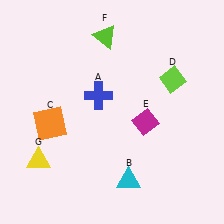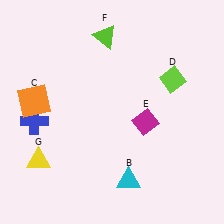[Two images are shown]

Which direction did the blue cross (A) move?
The blue cross (A) moved left.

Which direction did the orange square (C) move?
The orange square (C) moved up.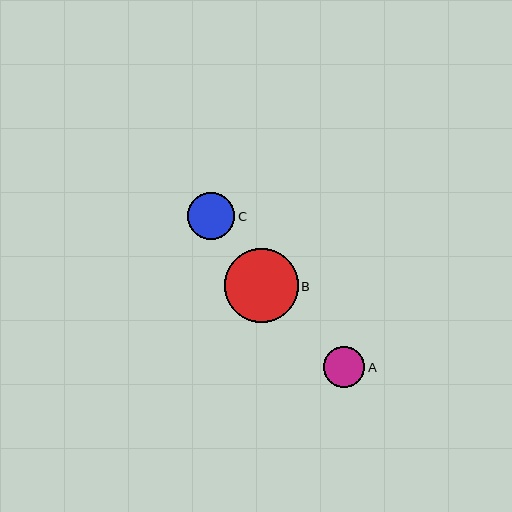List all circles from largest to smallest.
From largest to smallest: B, C, A.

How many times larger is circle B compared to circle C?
Circle B is approximately 1.6 times the size of circle C.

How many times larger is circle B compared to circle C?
Circle B is approximately 1.6 times the size of circle C.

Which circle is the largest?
Circle B is the largest with a size of approximately 74 pixels.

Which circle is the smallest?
Circle A is the smallest with a size of approximately 41 pixels.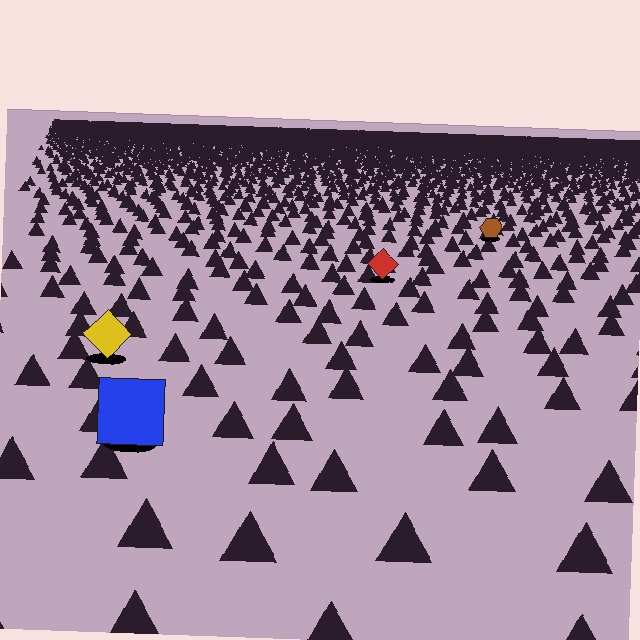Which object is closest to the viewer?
The blue square is closest. The texture marks near it are larger and more spread out.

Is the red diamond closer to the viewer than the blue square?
No. The blue square is closer — you can tell from the texture gradient: the ground texture is coarser near it.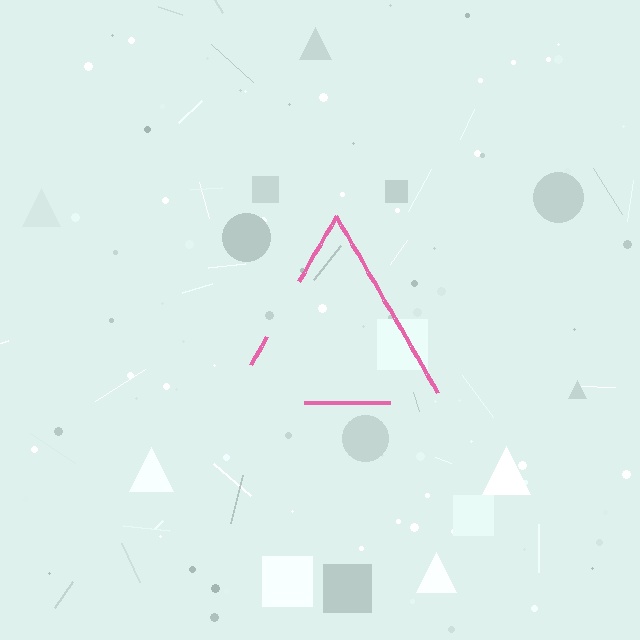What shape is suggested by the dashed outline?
The dashed outline suggests a triangle.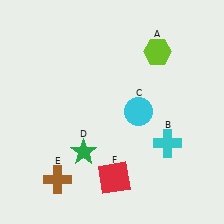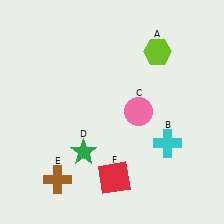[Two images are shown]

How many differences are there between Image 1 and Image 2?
There is 1 difference between the two images.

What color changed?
The circle (C) changed from cyan in Image 1 to pink in Image 2.